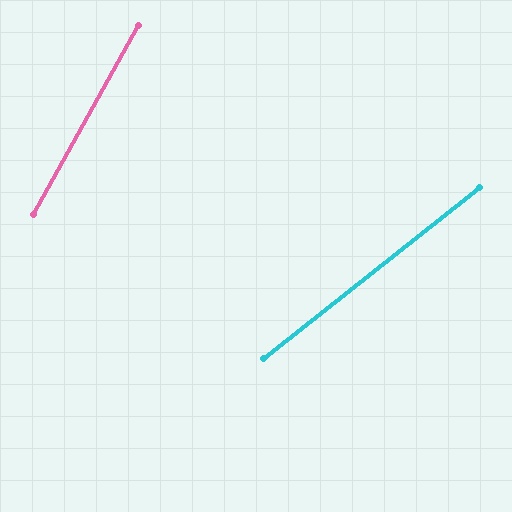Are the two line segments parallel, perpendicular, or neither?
Neither parallel nor perpendicular — they differ by about 23°.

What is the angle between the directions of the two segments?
Approximately 23 degrees.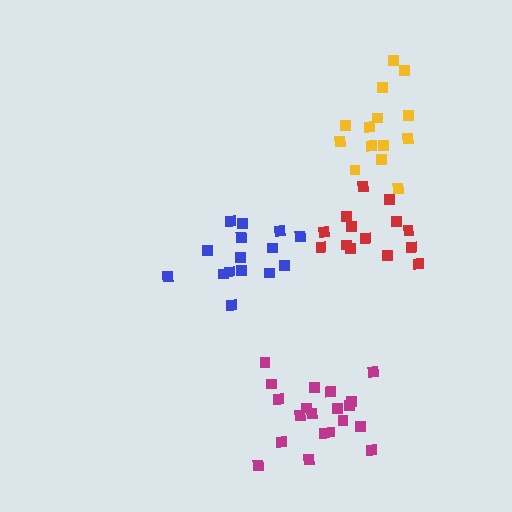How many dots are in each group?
Group 1: 15 dots, Group 2: 14 dots, Group 3: 14 dots, Group 4: 20 dots (63 total).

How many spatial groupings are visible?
There are 4 spatial groupings.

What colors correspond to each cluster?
The clusters are colored: blue, red, yellow, magenta.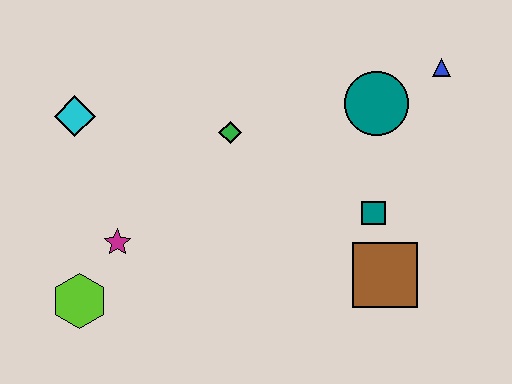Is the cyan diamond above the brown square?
Yes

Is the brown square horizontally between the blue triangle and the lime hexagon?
Yes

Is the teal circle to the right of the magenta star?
Yes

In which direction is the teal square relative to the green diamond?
The teal square is to the right of the green diamond.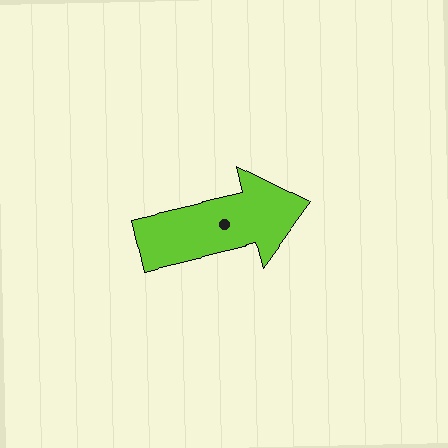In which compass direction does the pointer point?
East.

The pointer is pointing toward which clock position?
Roughly 3 o'clock.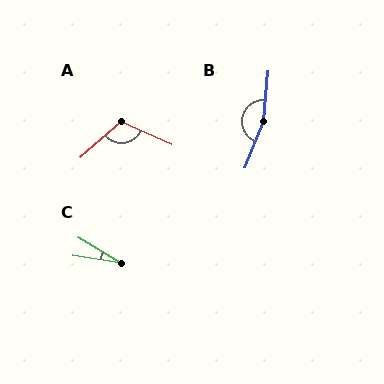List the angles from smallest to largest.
C (23°), A (115°), B (164°).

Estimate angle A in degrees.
Approximately 115 degrees.